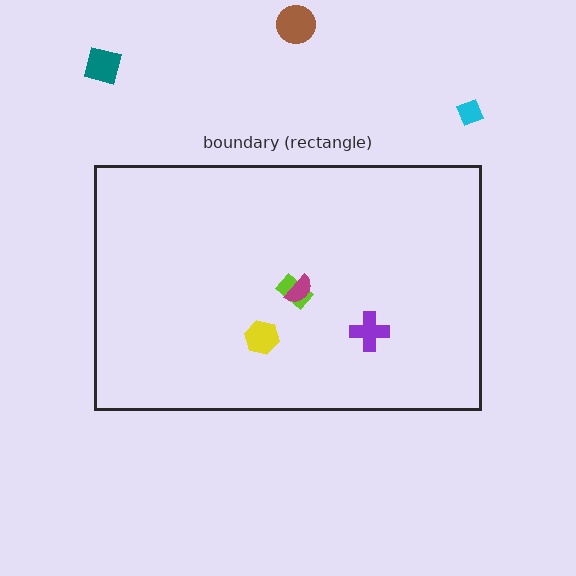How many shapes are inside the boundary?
4 inside, 3 outside.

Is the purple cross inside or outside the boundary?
Inside.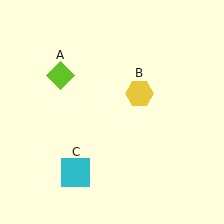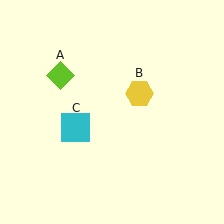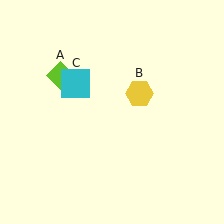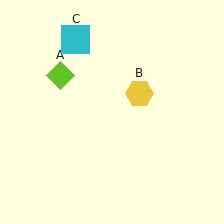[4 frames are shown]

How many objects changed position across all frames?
1 object changed position: cyan square (object C).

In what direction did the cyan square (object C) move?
The cyan square (object C) moved up.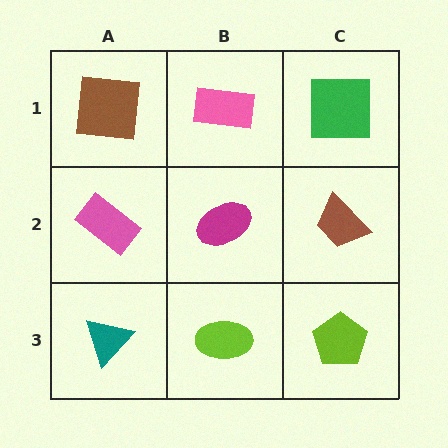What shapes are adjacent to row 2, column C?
A green square (row 1, column C), a lime pentagon (row 3, column C), a magenta ellipse (row 2, column B).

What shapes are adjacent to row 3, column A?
A pink rectangle (row 2, column A), a lime ellipse (row 3, column B).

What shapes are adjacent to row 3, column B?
A magenta ellipse (row 2, column B), a teal triangle (row 3, column A), a lime pentagon (row 3, column C).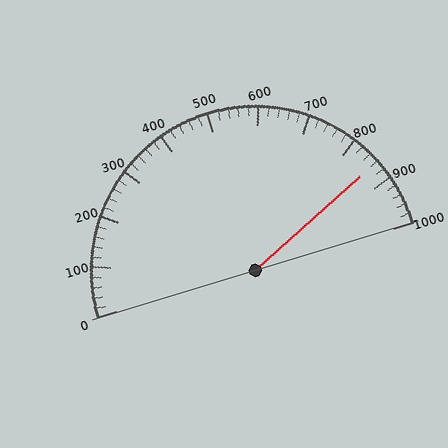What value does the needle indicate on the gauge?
The needle indicates approximately 860.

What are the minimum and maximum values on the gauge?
The gauge ranges from 0 to 1000.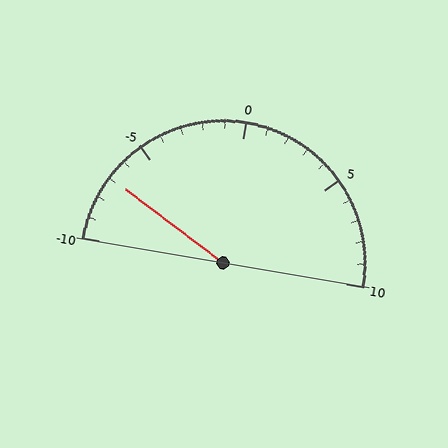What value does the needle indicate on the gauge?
The needle indicates approximately -7.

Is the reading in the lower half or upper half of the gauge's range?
The reading is in the lower half of the range (-10 to 10).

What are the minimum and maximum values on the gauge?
The gauge ranges from -10 to 10.